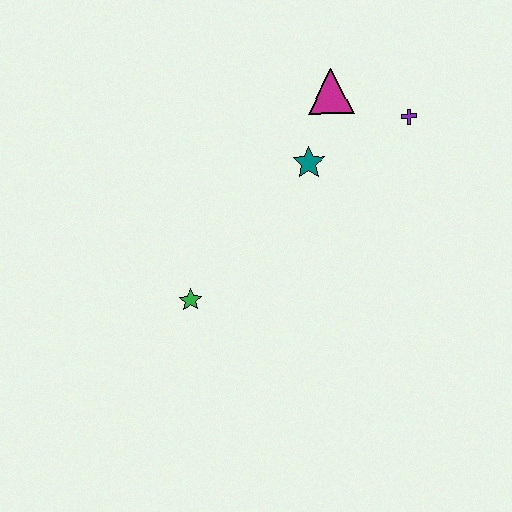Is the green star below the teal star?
Yes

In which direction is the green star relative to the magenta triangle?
The green star is below the magenta triangle.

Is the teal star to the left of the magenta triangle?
Yes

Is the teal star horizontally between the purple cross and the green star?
Yes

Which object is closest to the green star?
The teal star is closest to the green star.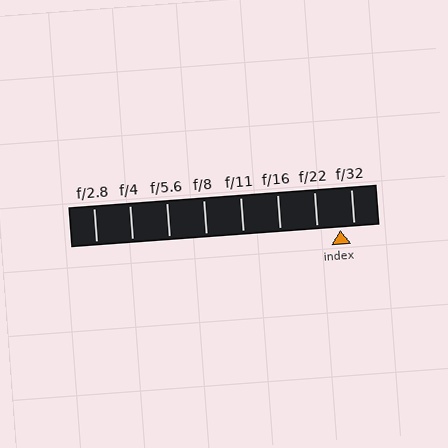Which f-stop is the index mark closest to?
The index mark is closest to f/32.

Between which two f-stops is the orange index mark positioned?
The index mark is between f/22 and f/32.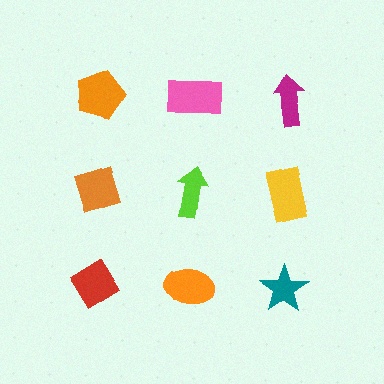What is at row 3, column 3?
A teal star.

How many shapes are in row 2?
3 shapes.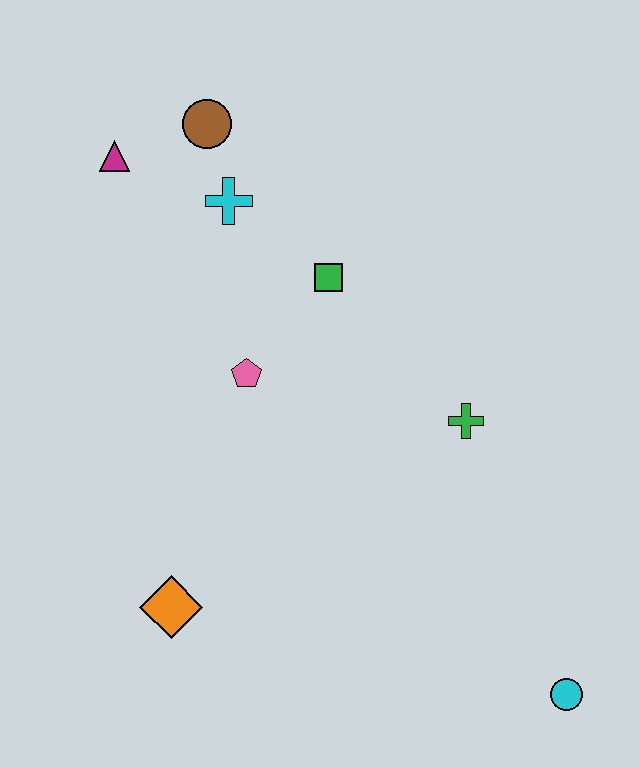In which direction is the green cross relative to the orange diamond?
The green cross is to the right of the orange diamond.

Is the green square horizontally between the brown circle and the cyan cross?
No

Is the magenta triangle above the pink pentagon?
Yes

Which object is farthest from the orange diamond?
The brown circle is farthest from the orange diamond.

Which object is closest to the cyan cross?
The brown circle is closest to the cyan cross.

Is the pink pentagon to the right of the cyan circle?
No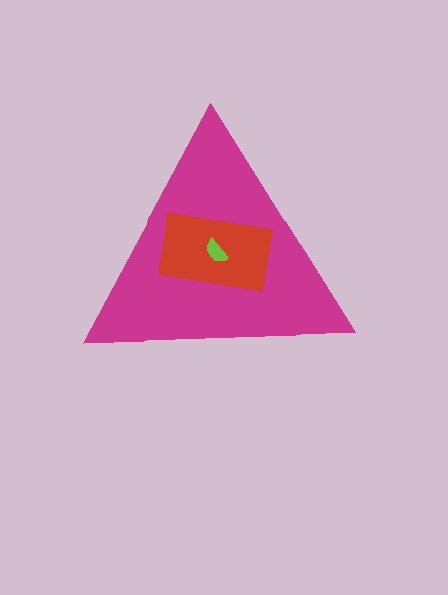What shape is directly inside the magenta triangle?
The red rectangle.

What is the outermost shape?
The magenta triangle.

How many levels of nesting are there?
3.